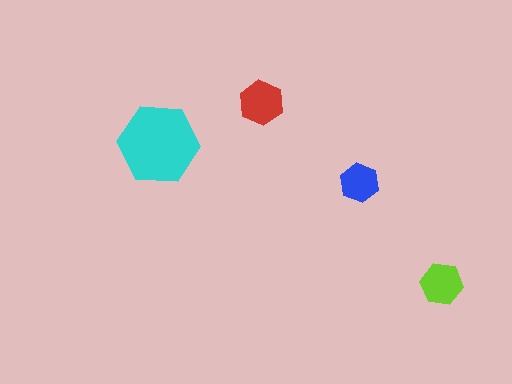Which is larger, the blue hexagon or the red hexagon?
The red one.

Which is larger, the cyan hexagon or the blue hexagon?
The cyan one.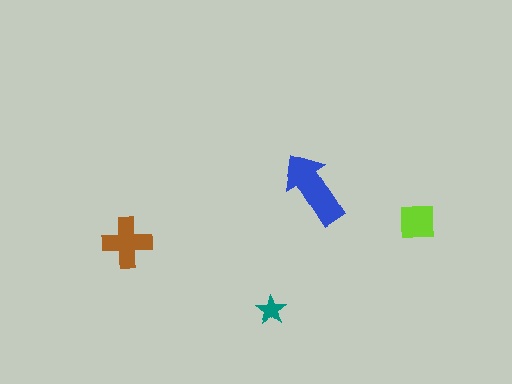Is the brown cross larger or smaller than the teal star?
Larger.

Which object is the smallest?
The teal star.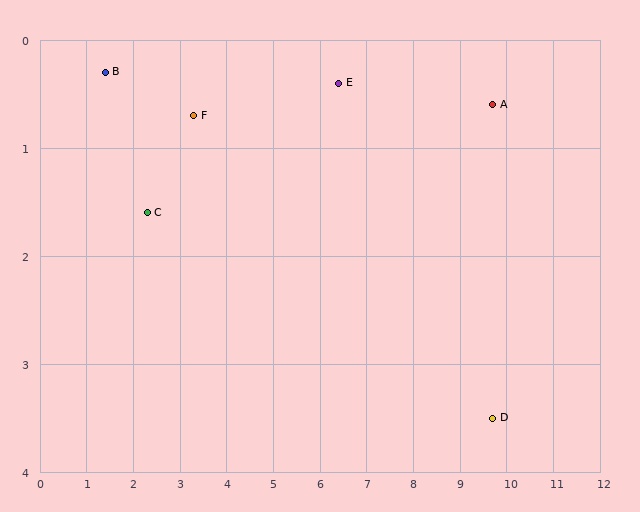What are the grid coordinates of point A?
Point A is at approximately (9.7, 0.6).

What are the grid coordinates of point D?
Point D is at approximately (9.7, 3.5).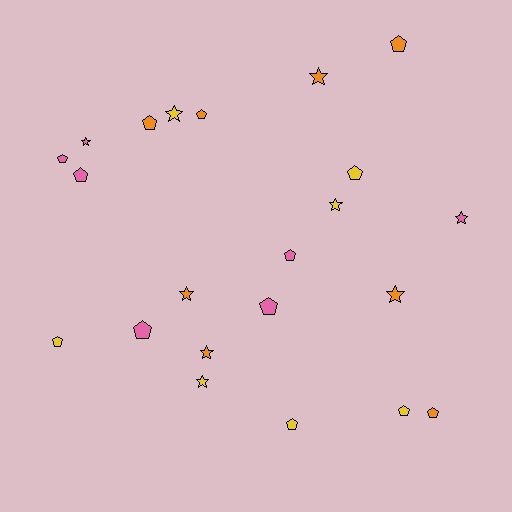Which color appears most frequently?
Orange, with 8 objects.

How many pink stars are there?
There are 2 pink stars.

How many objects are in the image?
There are 22 objects.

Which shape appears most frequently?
Pentagon, with 13 objects.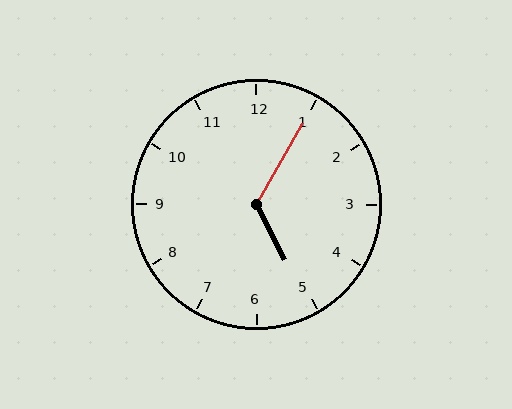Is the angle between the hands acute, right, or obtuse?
It is obtuse.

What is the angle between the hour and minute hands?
Approximately 122 degrees.